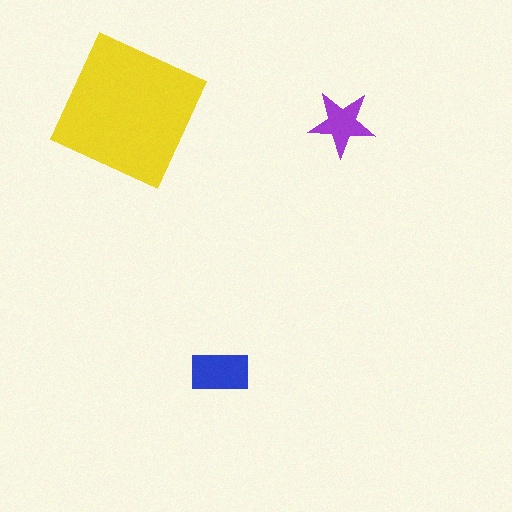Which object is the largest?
The yellow square.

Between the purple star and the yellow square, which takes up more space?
The yellow square.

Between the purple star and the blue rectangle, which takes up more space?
The blue rectangle.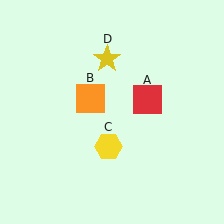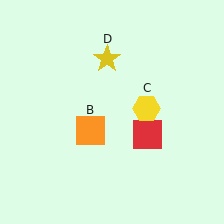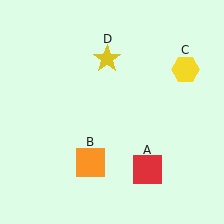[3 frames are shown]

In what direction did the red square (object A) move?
The red square (object A) moved down.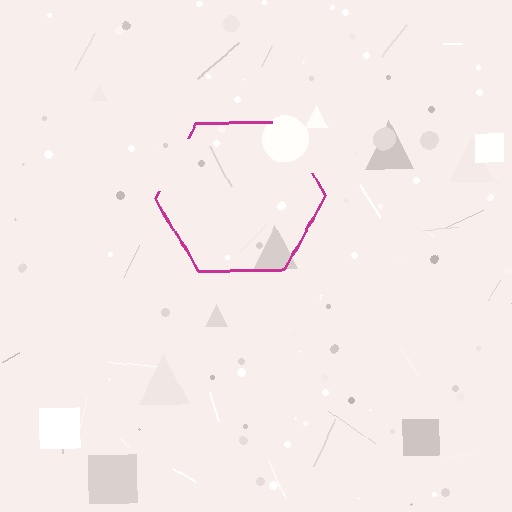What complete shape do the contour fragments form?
The contour fragments form a hexagon.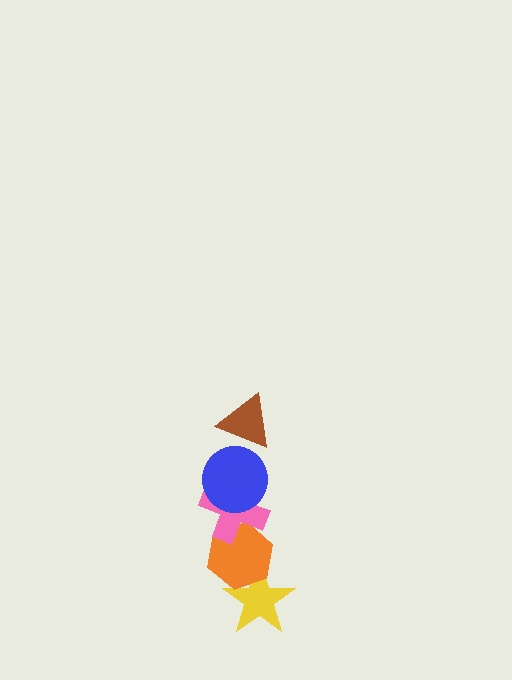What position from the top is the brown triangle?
The brown triangle is 1st from the top.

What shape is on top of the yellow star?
The orange hexagon is on top of the yellow star.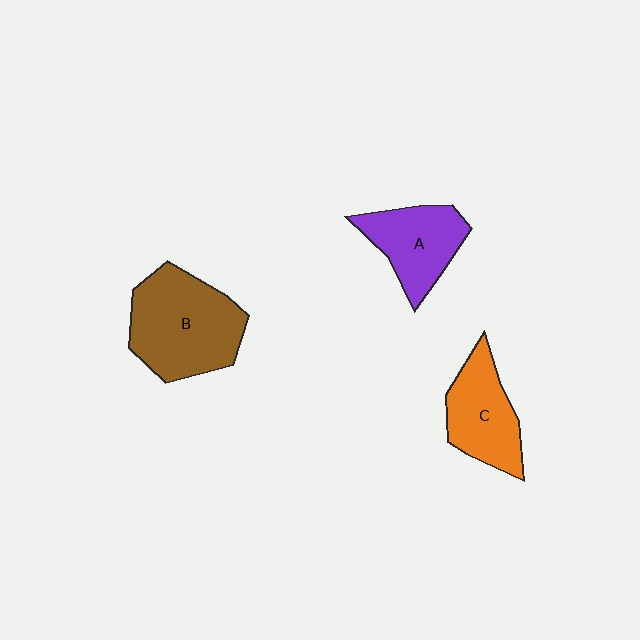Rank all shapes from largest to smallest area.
From largest to smallest: B (brown), C (orange), A (purple).